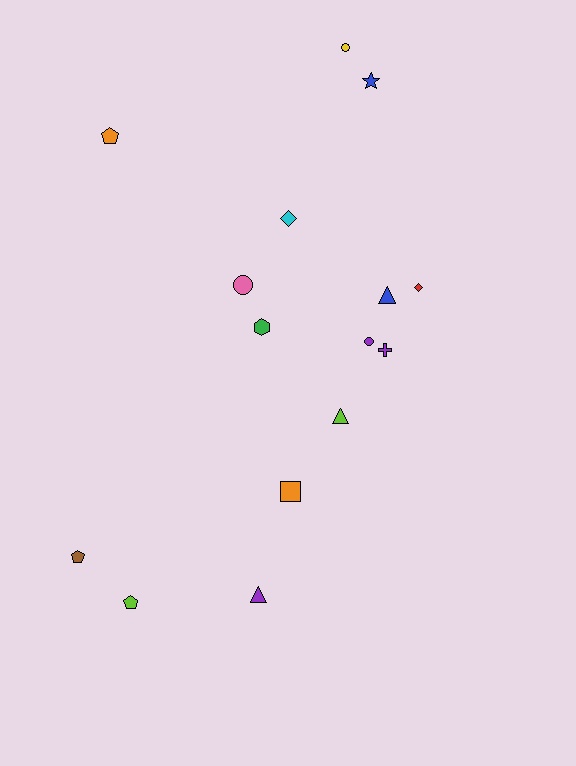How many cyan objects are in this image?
There is 1 cyan object.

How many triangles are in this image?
There are 3 triangles.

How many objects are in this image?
There are 15 objects.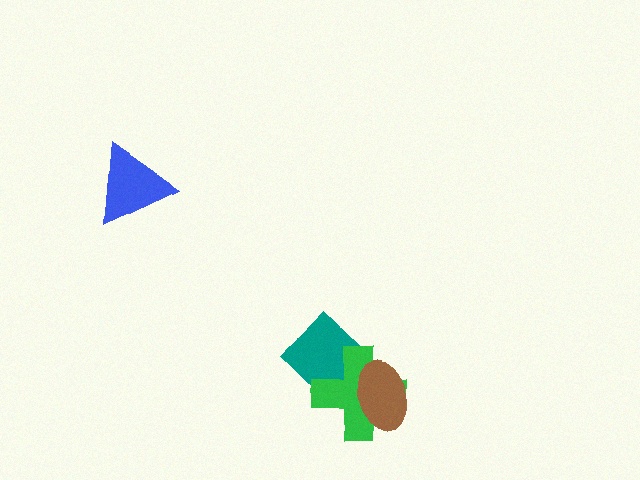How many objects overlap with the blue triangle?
0 objects overlap with the blue triangle.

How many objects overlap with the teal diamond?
1 object overlaps with the teal diamond.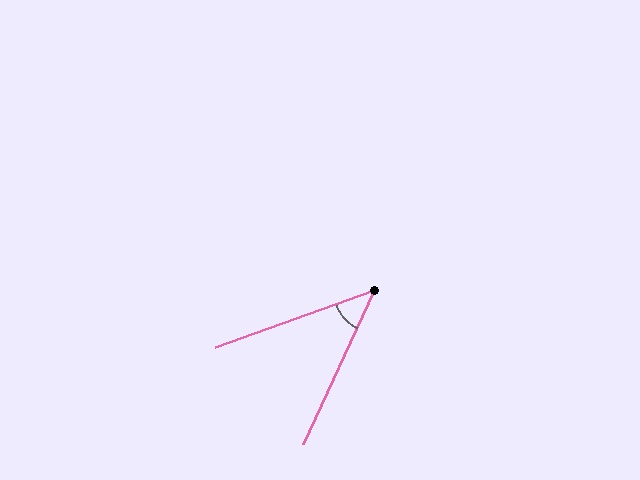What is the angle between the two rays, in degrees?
Approximately 46 degrees.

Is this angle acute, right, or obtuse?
It is acute.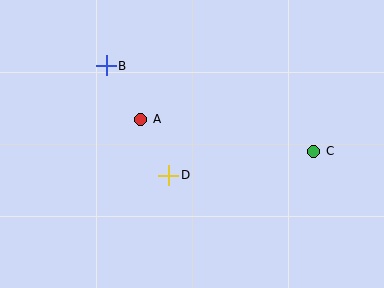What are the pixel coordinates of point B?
Point B is at (106, 66).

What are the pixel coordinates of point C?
Point C is at (314, 151).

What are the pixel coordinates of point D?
Point D is at (169, 175).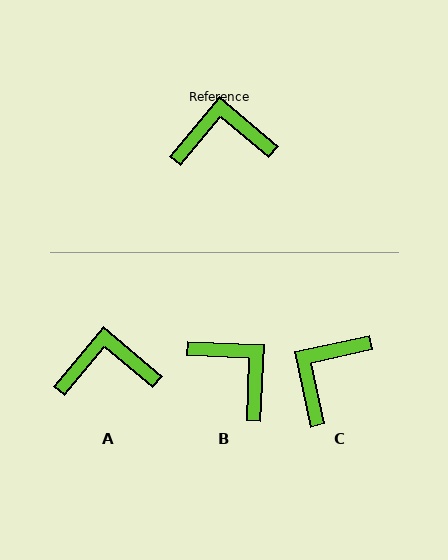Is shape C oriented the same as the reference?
No, it is off by about 52 degrees.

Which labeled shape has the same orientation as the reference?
A.